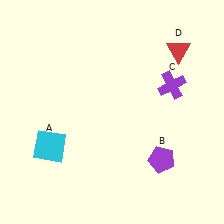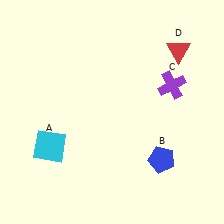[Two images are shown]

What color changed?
The pentagon (B) changed from purple in Image 1 to blue in Image 2.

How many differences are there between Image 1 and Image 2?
There is 1 difference between the two images.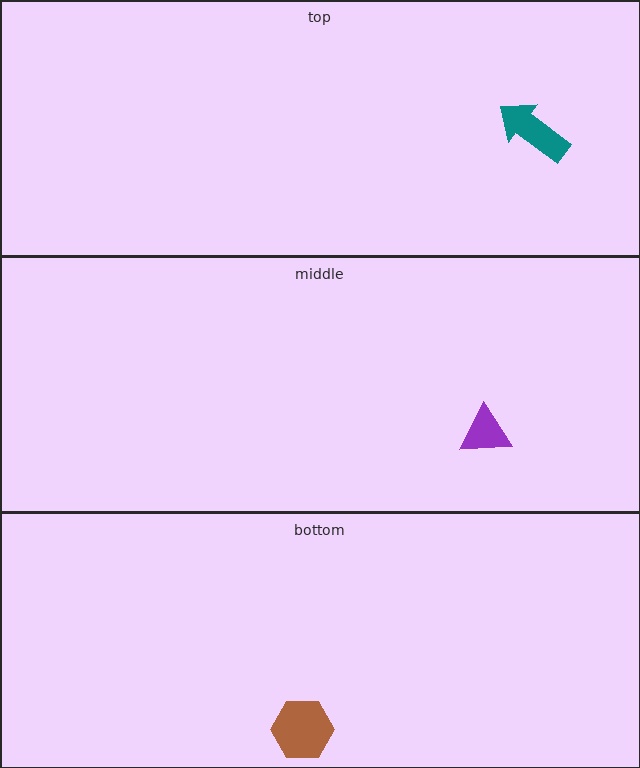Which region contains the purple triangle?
The middle region.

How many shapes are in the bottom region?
1.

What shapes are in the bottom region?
The brown hexagon.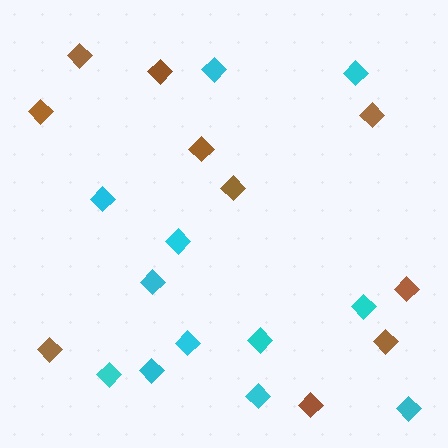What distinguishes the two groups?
There are 2 groups: one group of brown diamonds (10) and one group of cyan diamonds (12).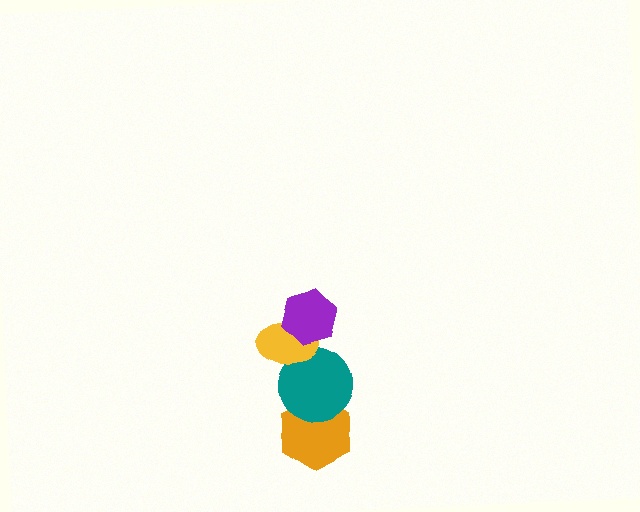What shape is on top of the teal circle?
The yellow ellipse is on top of the teal circle.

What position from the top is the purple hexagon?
The purple hexagon is 1st from the top.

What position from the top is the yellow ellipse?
The yellow ellipse is 2nd from the top.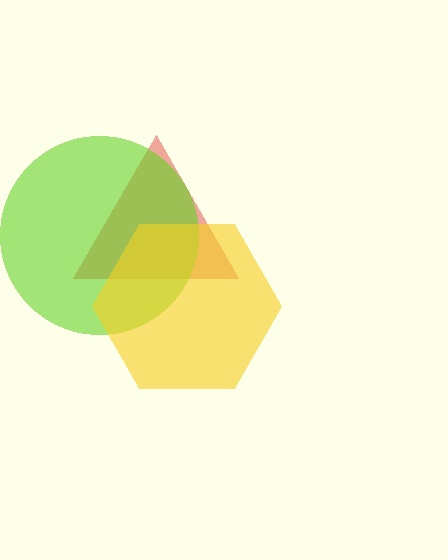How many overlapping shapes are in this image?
There are 3 overlapping shapes in the image.